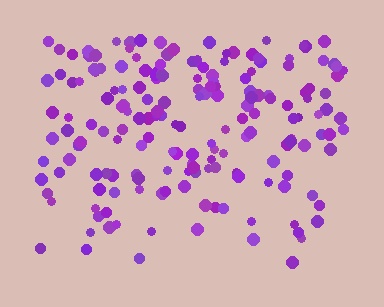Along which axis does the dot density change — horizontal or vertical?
Vertical.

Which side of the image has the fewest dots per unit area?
The bottom.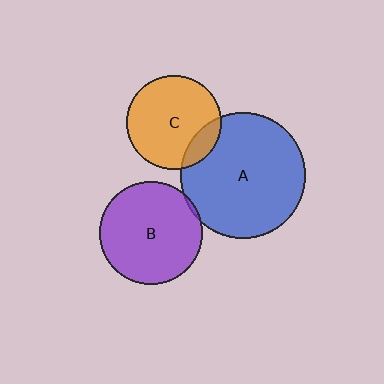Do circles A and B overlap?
Yes.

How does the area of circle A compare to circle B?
Approximately 1.5 times.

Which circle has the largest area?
Circle A (blue).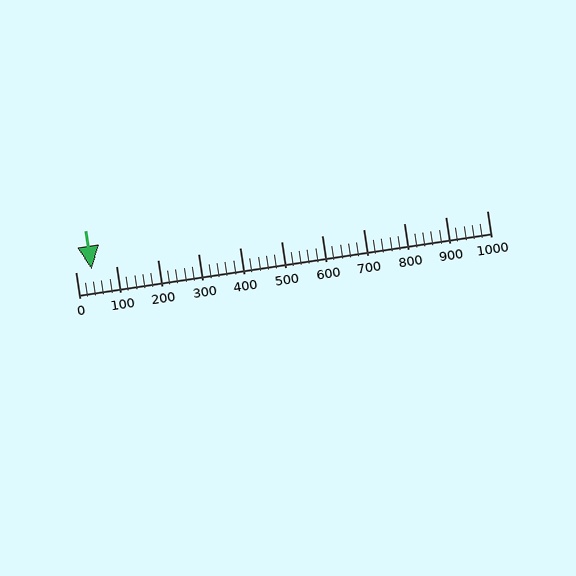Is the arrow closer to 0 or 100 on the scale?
The arrow is closer to 0.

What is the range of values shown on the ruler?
The ruler shows values from 0 to 1000.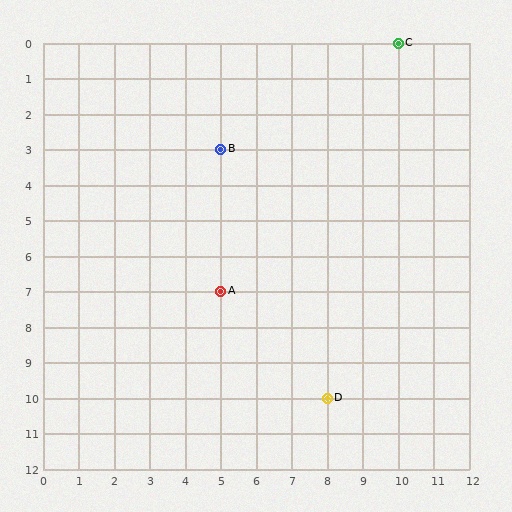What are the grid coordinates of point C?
Point C is at grid coordinates (10, 0).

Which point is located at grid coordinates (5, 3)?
Point B is at (5, 3).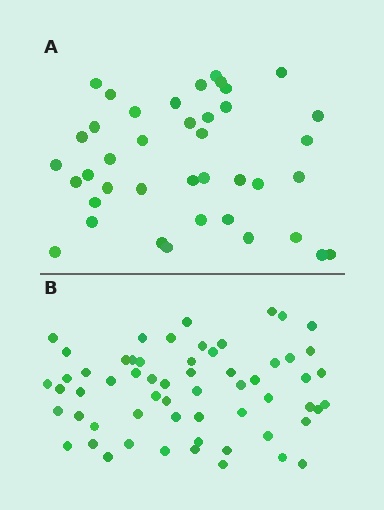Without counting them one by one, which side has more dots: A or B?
Region B (the bottom region) has more dots.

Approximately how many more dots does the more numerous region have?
Region B has approximately 20 more dots than region A.